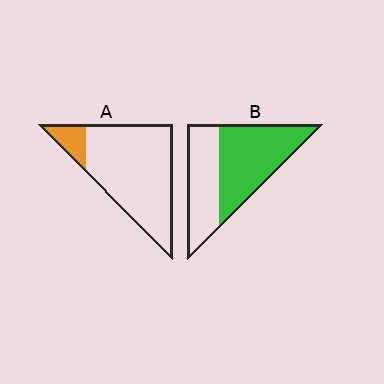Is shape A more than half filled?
No.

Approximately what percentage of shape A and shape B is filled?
A is approximately 15% and B is approximately 60%.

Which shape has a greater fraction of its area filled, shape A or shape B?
Shape B.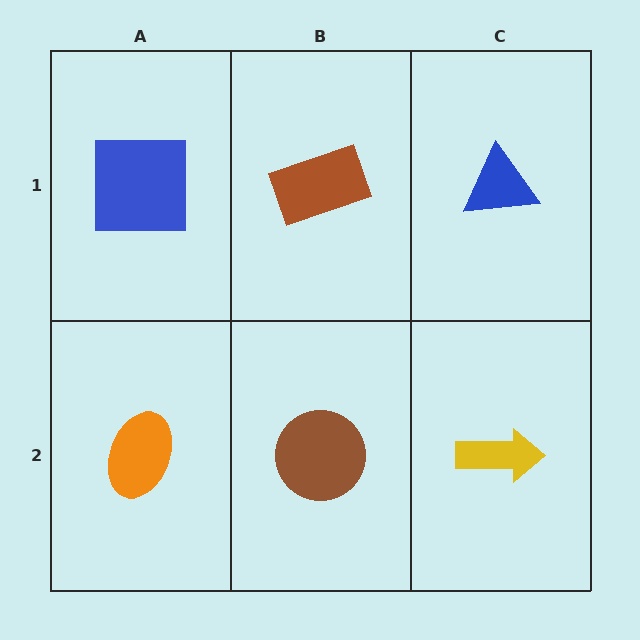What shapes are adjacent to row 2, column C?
A blue triangle (row 1, column C), a brown circle (row 2, column B).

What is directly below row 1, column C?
A yellow arrow.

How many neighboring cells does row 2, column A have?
2.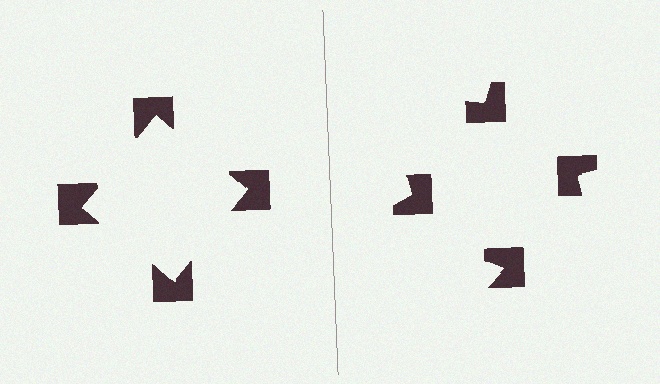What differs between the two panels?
The notched squares are positioned identically on both sides; only the wedge orientations differ. On the left they align to a square; on the right they are misaligned.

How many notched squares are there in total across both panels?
8 — 4 on each side.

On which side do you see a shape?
An illusory square appears on the left side. On the right side the wedge cuts are rotated, so no coherent shape forms.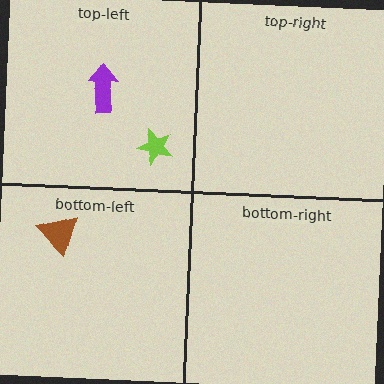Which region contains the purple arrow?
The top-left region.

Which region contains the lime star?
The top-left region.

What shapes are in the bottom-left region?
The brown triangle.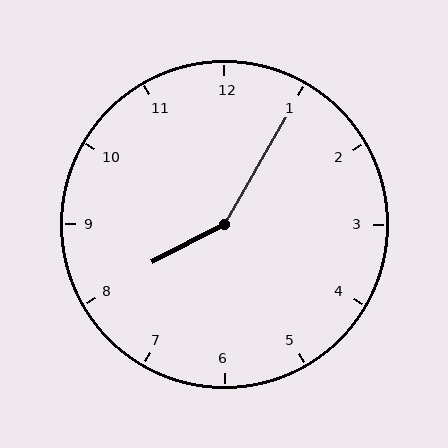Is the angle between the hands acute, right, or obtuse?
It is obtuse.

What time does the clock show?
8:05.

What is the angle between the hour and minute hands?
Approximately 148 degrees.